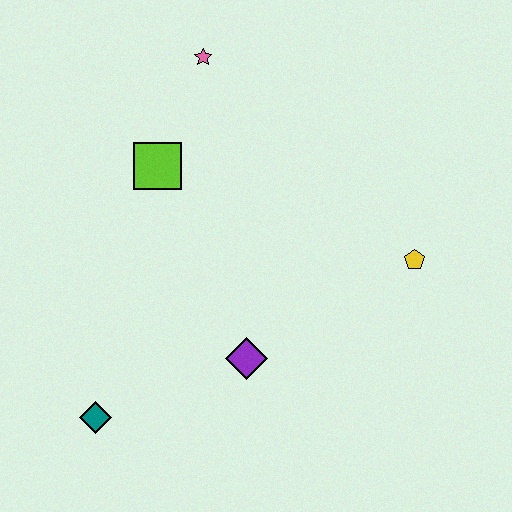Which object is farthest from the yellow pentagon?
The teal diamond is farthest from the yellow pentagon.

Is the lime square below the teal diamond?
No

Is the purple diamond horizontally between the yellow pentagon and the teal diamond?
Yes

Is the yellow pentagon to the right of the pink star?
Yes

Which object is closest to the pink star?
The lime square is closest to the pink star.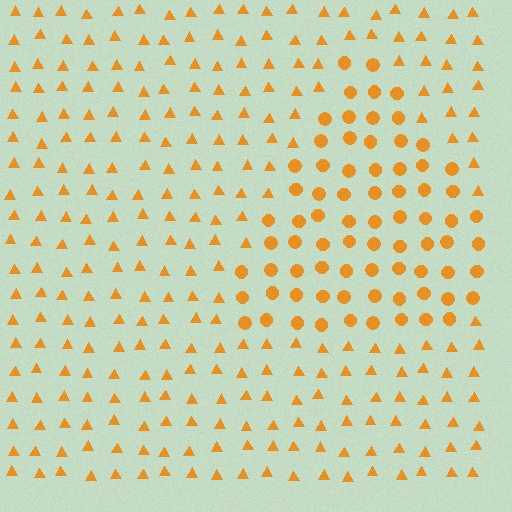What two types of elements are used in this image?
The image uses circles inside the triangle region and triangles outside it.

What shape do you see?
I see a triangle.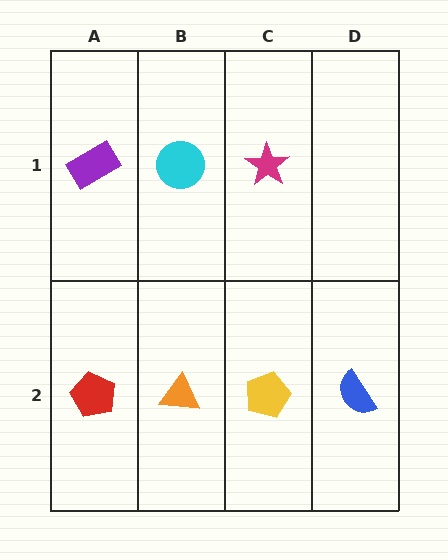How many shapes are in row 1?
3 shapes.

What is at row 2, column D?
A blue semicircle.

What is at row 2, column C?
A yellow pentagon.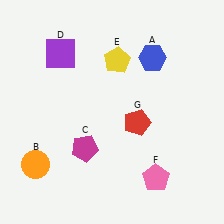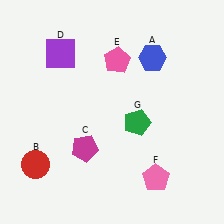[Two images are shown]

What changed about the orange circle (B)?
In Image 1, B is orange. In Image 2, it changed to red.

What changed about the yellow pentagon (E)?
In Image 1, E is yellow. In Image 2, it changed to pink.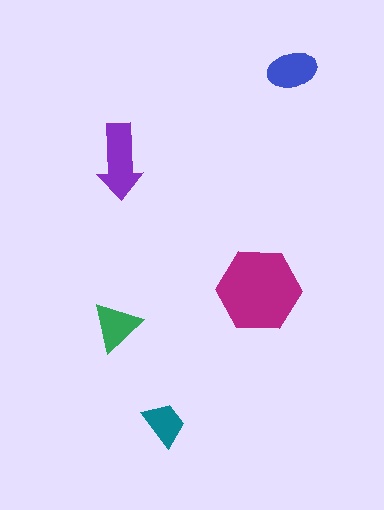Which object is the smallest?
The teal trapezoid.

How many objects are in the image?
There are 5 objects in the image.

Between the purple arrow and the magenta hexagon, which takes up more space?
The magenta hexagon.